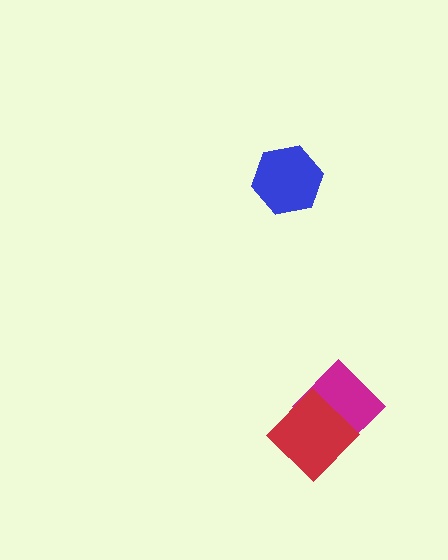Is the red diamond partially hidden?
No, no other shape covers it.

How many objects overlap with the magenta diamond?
1 object overlaps with the magenta diamond.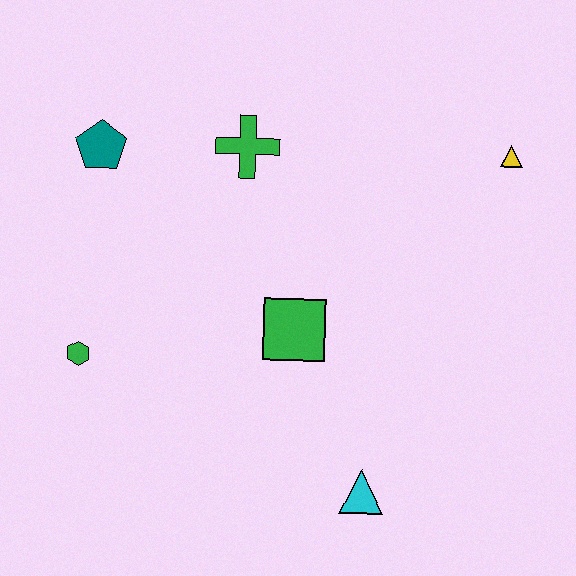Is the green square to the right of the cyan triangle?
No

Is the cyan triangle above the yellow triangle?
No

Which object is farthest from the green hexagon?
The yellow triangle is farthest from the green hexagon.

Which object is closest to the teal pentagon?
The green cross is closest to the teal pentagon.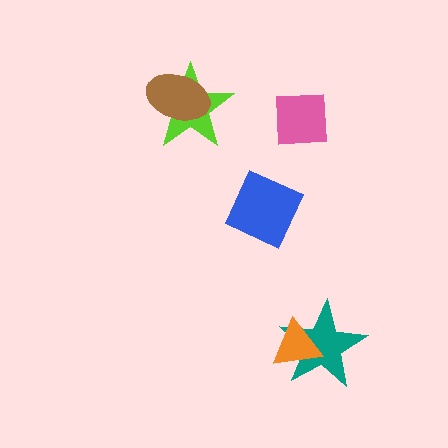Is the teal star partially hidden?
Yes, it is partially covered by another shape.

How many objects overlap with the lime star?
1 object overlaps with the lime star.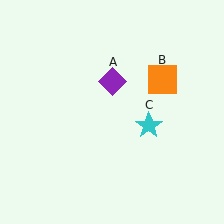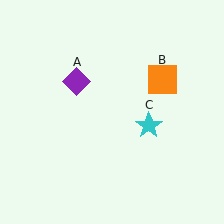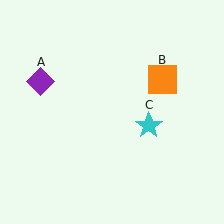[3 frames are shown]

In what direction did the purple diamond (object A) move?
The purple diamond (object A) moved left.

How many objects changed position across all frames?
1 object changed position: purple diamond (object A).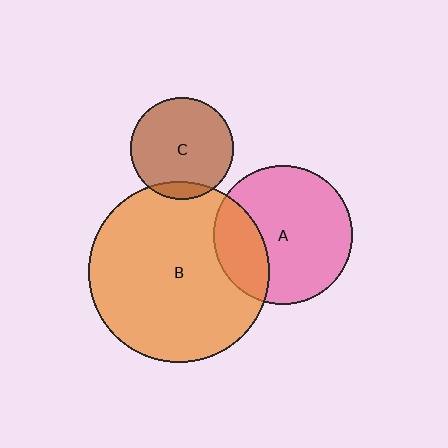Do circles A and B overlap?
Yes.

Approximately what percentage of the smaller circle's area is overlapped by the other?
Approximately 25%.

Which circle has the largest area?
Circle B (orange).